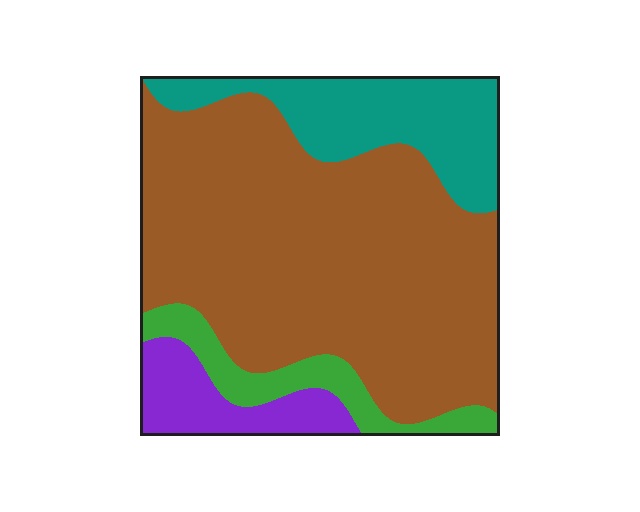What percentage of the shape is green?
Green covers roughly 10% of the shape.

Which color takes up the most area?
Brown, at roughly 65%.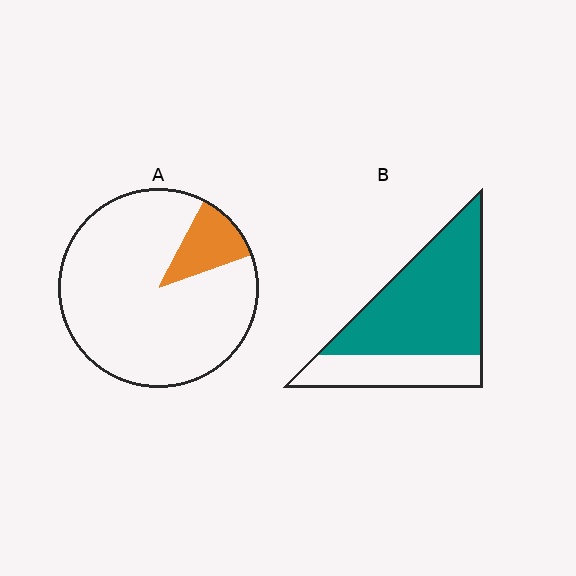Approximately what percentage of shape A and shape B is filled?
A is approximately 10% and B is approximately 70%.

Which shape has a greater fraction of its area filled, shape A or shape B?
Shape B.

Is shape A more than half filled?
No.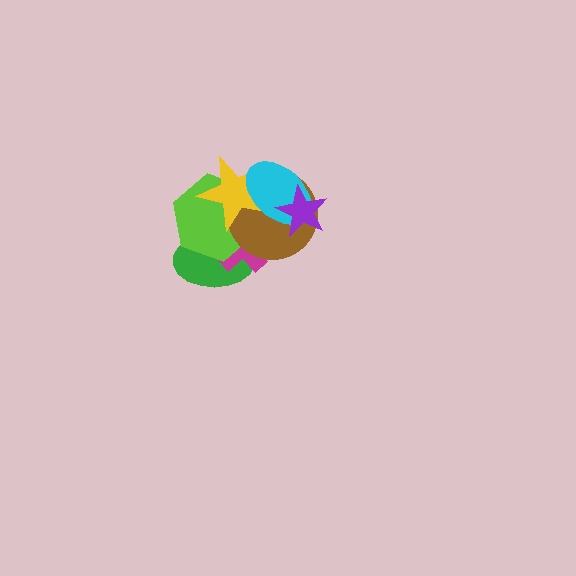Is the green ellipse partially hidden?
Yes, it is partially covered by another shape.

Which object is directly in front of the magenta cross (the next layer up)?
The lime hexagon is directly in front of the magenta cross.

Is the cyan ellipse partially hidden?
Yes, it is partially covered by another shape.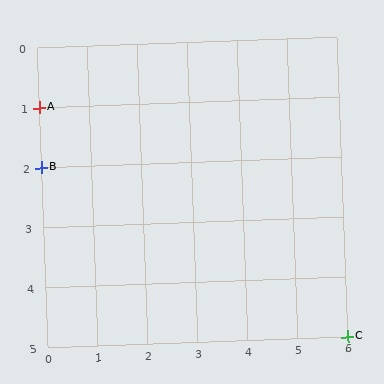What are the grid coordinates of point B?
Point B is at grid coordinates (0, 2).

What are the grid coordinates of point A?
Point A is at grid coordinates (0, 1).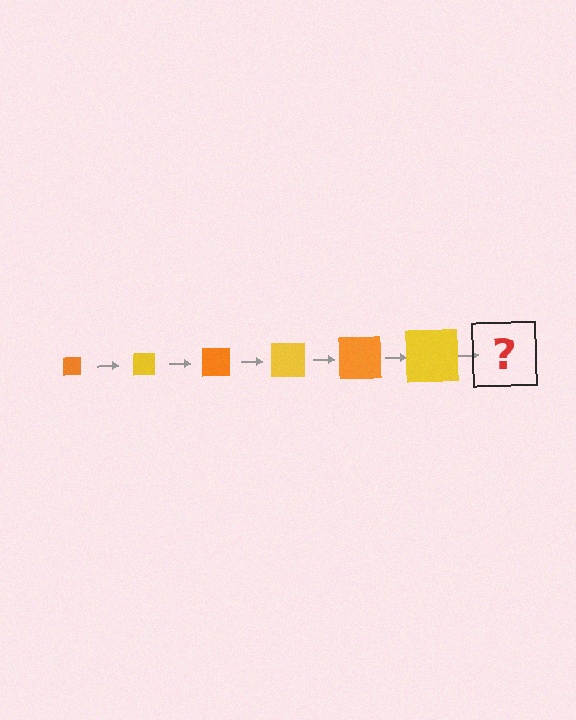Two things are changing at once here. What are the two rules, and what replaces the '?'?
The two rules are that the square grows larger each step and the color cycles through orange and yellow. The '?' should be an orange square, larger than the previous one.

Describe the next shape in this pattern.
It should be an orange square, larger than the previous one.